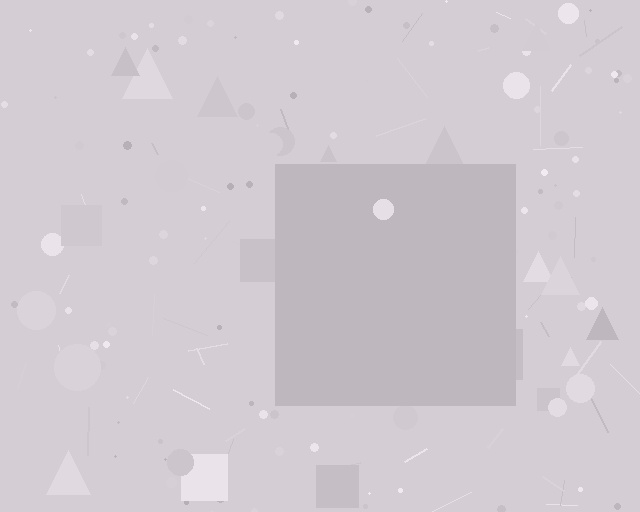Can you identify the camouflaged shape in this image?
The camouflaged shape is a square.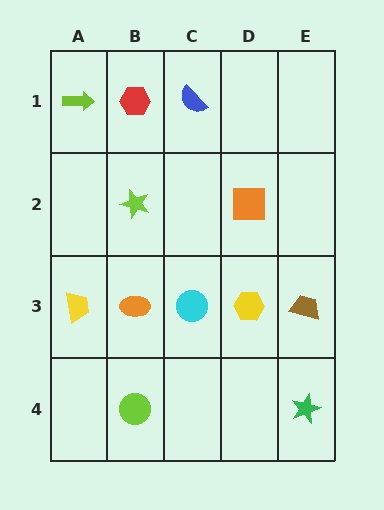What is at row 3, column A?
A yellow trapezoid.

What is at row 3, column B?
An orange ellipse.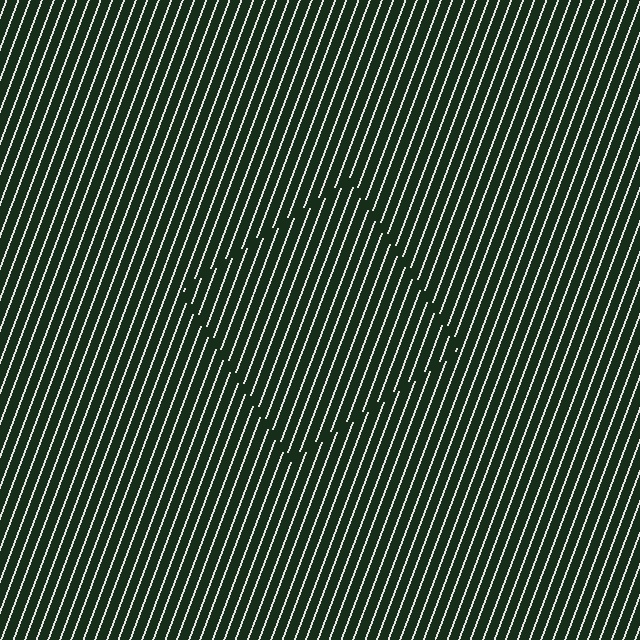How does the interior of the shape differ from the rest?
The interior of the shape contains the same grating, shifted by half a period — the contour is defined by the phase discontinuity where line-ends from the inner and outer gratings abut.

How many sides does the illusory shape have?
4 sides — the line-ends trace a square.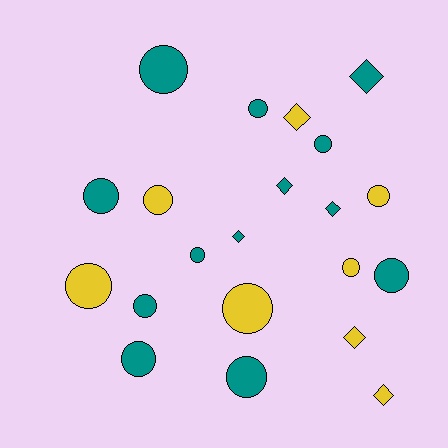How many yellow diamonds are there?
There are 3 yellow diamonds.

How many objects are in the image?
There are 21 objects.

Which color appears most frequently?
Teal, with 13 objects.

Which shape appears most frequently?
Circle, with 14 objects.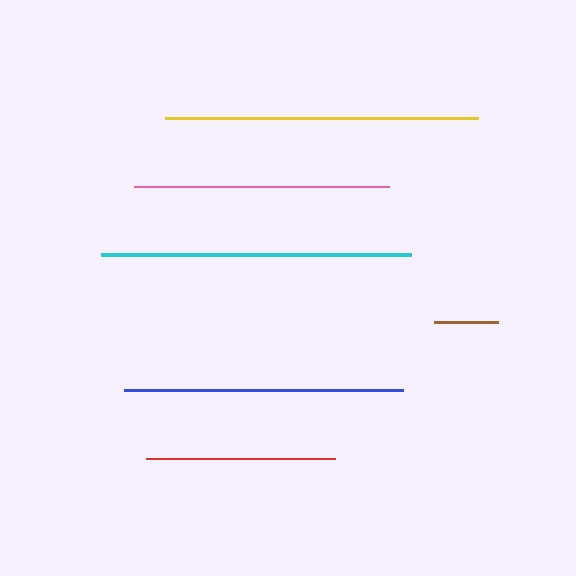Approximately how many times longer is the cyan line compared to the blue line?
The cyan line is approximately 1.1 times the length of the blue line.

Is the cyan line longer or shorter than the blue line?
The cyan line is longer than the blue line.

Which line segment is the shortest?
The brown line is the shortest at approximately 64 pixels.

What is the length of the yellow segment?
The yellow segment is approximately 314 pixels long.